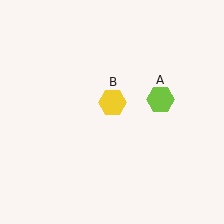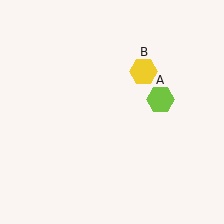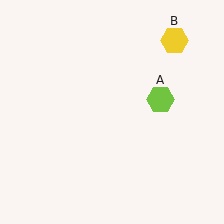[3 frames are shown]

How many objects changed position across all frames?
1 object changed position: yellow hexagon (object B).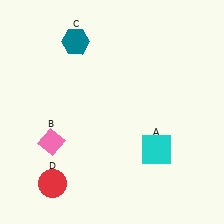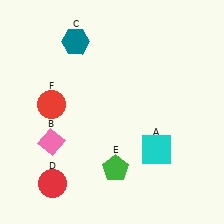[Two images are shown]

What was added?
A green pentagon (E), a red circle (F) were added in Image 2.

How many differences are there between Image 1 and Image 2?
There are 2 differences between the two images.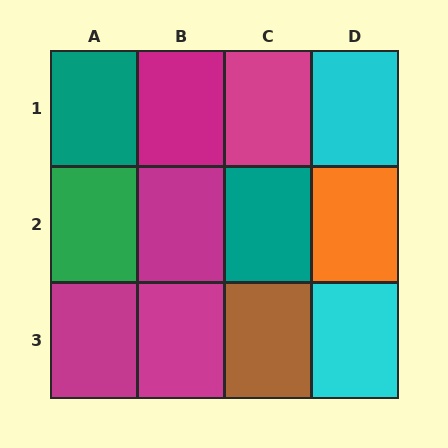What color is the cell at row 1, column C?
Magenta.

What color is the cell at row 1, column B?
Magenta.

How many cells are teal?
2 cells are teal.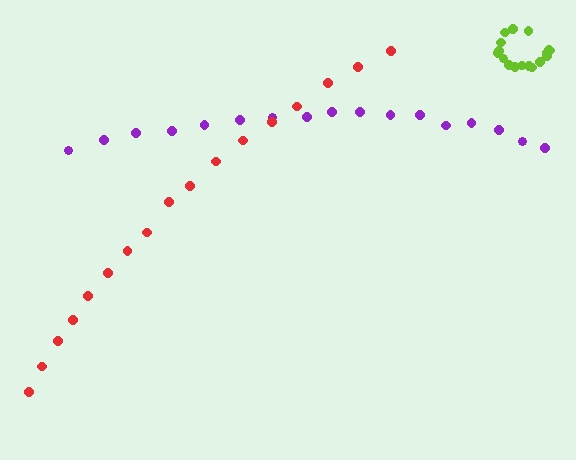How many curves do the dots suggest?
There are 3 distinct paths.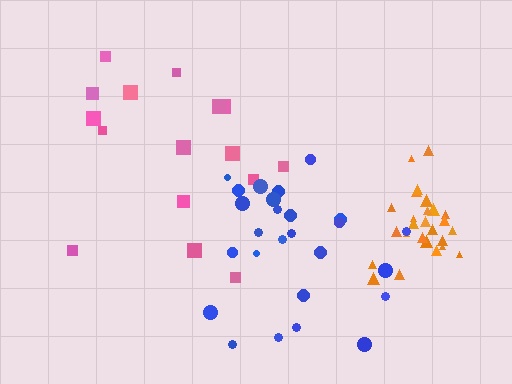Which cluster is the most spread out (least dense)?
Pink.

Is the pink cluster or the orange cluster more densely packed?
Orange.